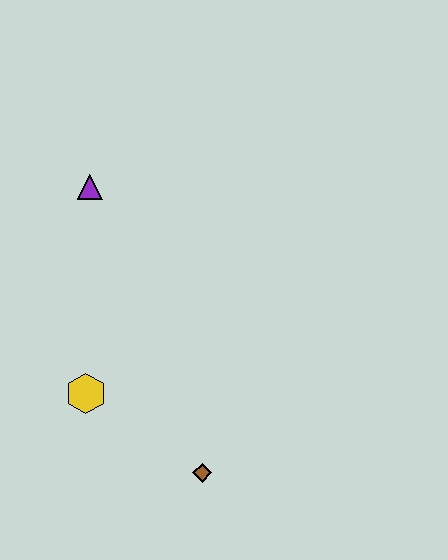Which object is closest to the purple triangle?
The yellow hexagon is closest to the purple triangle.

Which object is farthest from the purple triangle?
The brown diamond is farthest from the purple triangle.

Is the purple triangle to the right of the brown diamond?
No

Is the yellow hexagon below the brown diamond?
No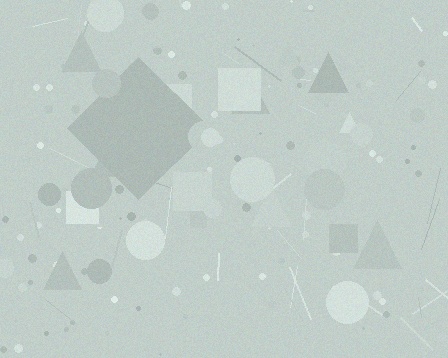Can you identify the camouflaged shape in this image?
The camouflaged shape is a diamond.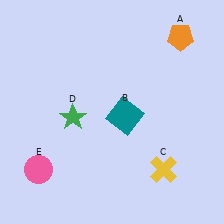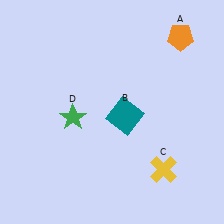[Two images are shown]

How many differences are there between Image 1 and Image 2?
There is 1 difference between the two images.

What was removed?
The pink circle (E) was removed in Image 2.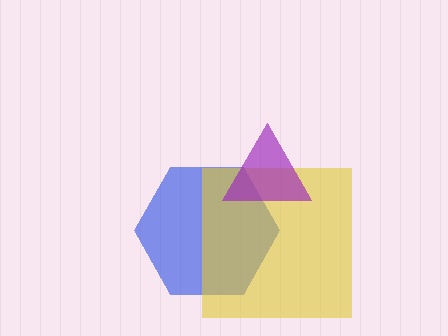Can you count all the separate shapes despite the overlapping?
Yes, there are 3 separate shapes.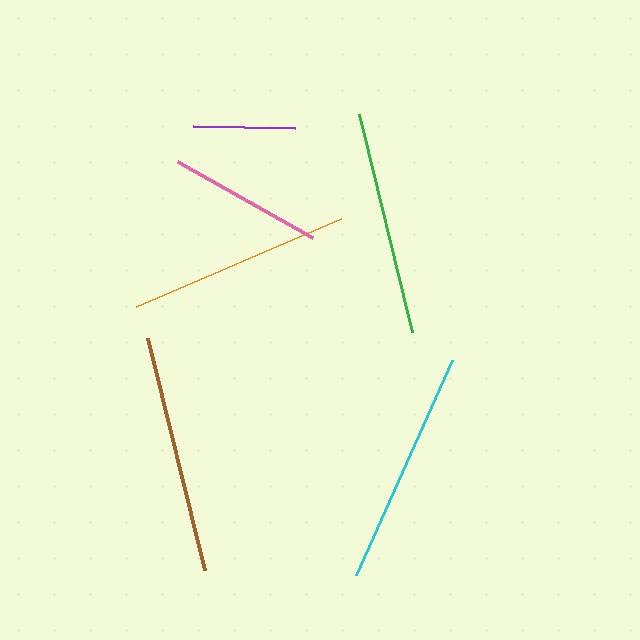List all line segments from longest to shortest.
From longest to shortest: brown, cyan, green, orange, pink, purple.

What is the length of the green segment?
The green segment is approximately 224 pixels long.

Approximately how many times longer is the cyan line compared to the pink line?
The cyan line is approximately 1.5 times the length of the pink line.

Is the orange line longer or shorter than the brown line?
The brown line is longer than the orange line.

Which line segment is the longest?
The brown line is the longest at approximately 240 pixels.